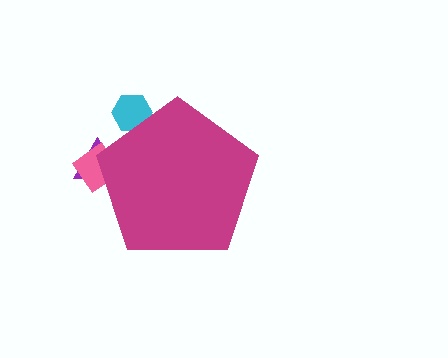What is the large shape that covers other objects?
A magenta pentagon.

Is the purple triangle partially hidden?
Yes, the purple triangle is partially hidden behind the magenta pentagon.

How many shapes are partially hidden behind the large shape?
3 shapes are partially hidden.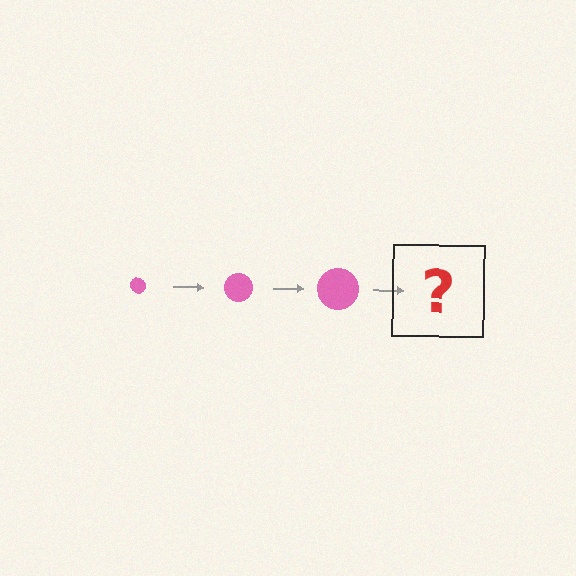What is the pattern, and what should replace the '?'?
The pattern is that the circle gets progressively larger each step. The '?' should be a pink circle, larger than the previous one.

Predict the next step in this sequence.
The next step is a pink circle, larger than the previous one.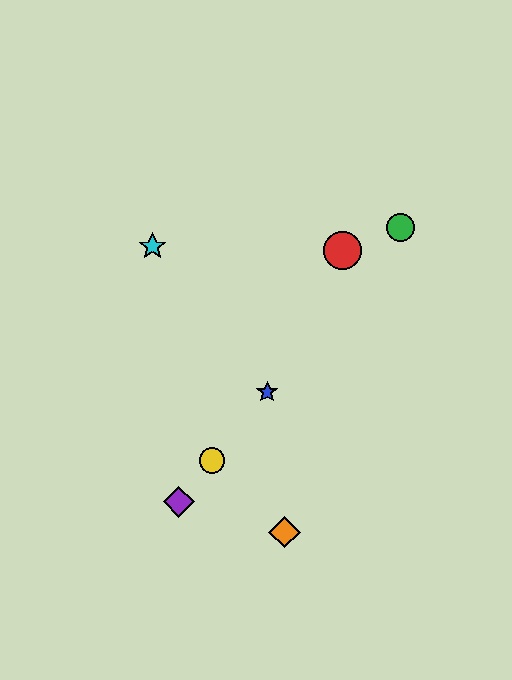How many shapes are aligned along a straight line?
4 shapes (the blue star, the green circle, the yellow circle, the purple diamond) are aligned along a straight line.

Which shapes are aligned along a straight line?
The blue star, the green circle, the yellow circle, the purple diamond are aligned along a straight line.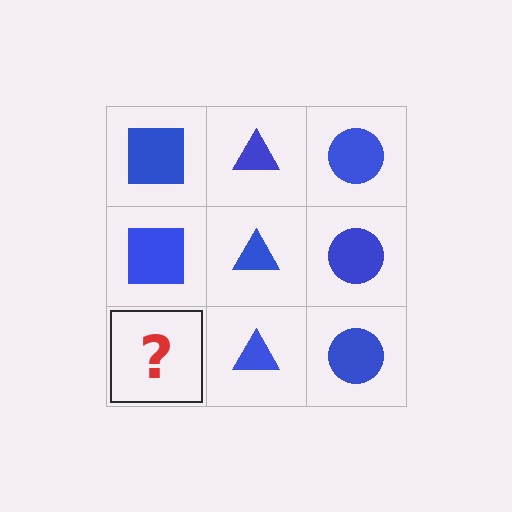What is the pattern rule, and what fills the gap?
The rule is that each column has a consistent shape. The gap should be filled with a blue square.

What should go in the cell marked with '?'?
The missing cell should contain a blue square.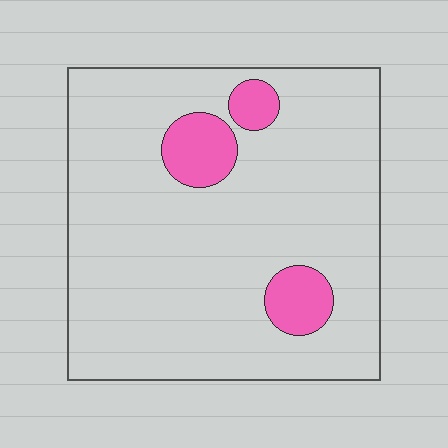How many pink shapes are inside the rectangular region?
3.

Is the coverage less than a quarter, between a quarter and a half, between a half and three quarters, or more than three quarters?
Less than a quarter.